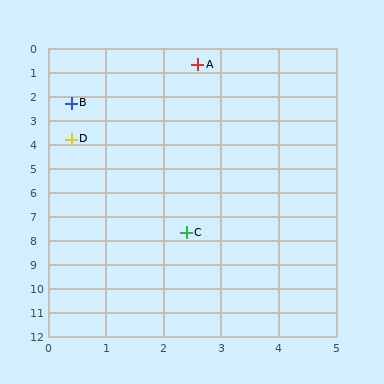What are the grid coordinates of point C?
Point C is at approximately (2.4, 7.7).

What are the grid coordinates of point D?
Point D is at approximately (0.4, 3.8).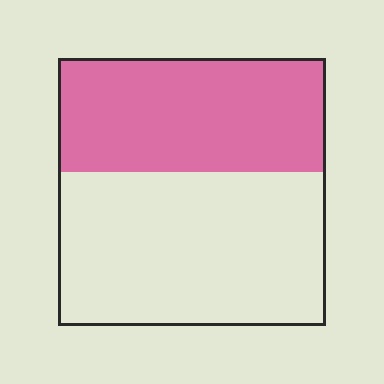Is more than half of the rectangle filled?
No.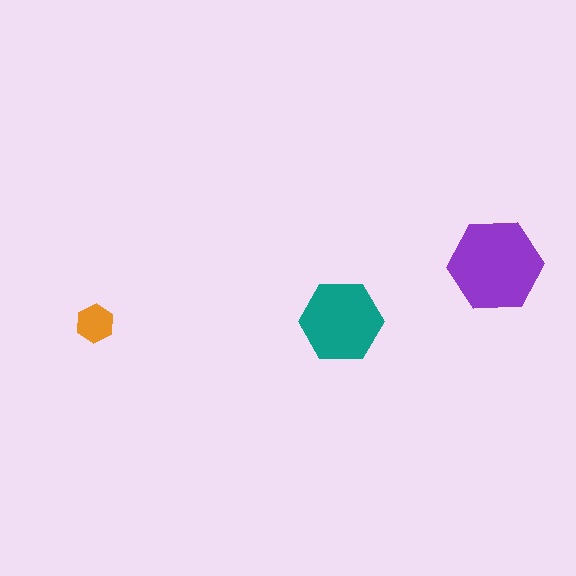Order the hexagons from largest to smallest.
the purple one, the teal one, the orange one.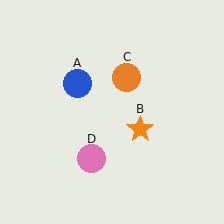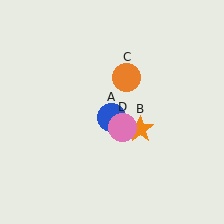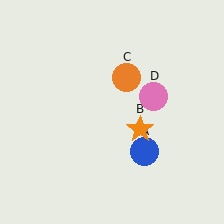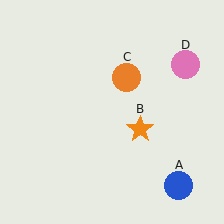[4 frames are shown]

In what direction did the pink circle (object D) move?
The pink circle (object D) moved up and to the right.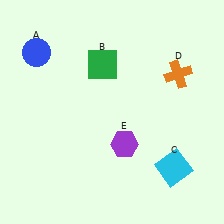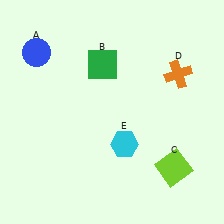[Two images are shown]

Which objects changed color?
C changed from cyan to lime. E changed from purple to cyan.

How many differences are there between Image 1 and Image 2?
There are 2 differences between the two images.